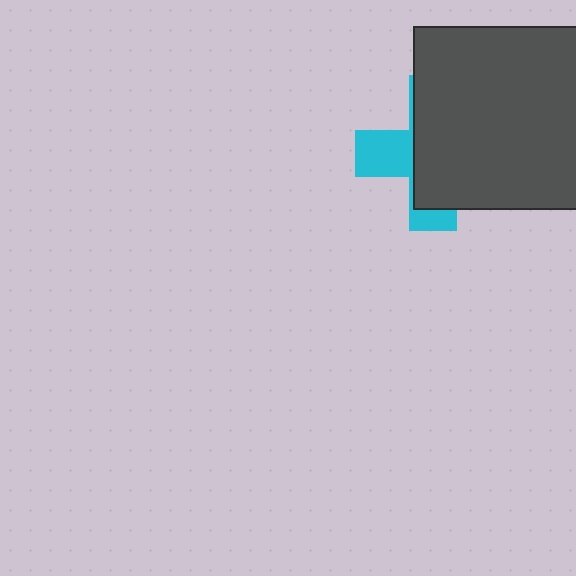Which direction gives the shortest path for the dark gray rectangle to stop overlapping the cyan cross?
Moving right gives the shortest separation.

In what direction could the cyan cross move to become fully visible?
The cyan cross could move left. That would shift it out from behind the dark gray rectangle entirely.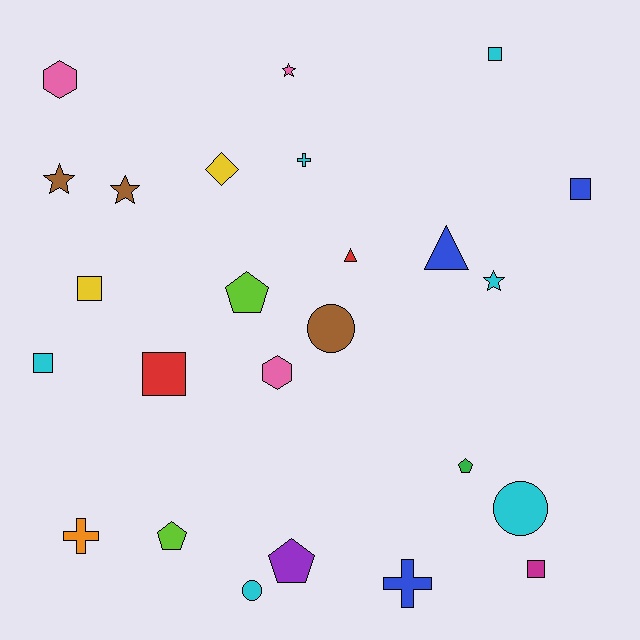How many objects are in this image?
There are 25 objects.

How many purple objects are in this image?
There is 1 purple object.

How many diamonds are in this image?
There is 1 diamond.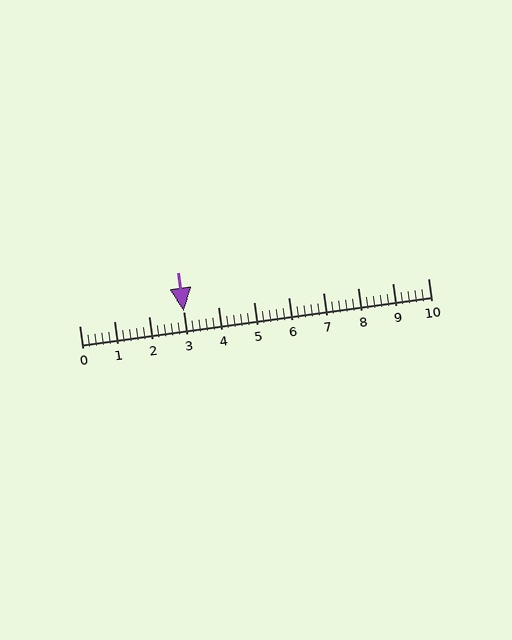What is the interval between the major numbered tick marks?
The major tick marks are spaced 1 units apart.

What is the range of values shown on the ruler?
The ruler shows values from 0 to 10.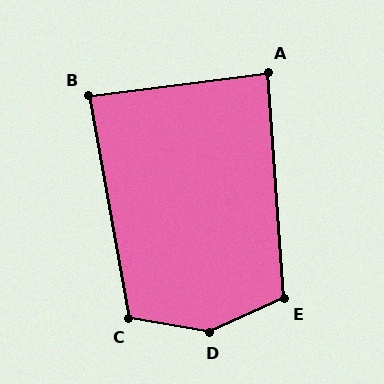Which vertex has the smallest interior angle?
A, at approximately 87 degrees.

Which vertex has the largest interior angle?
D, at approximately 146 degrees.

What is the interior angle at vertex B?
Approximately 87 degrees (approximately right).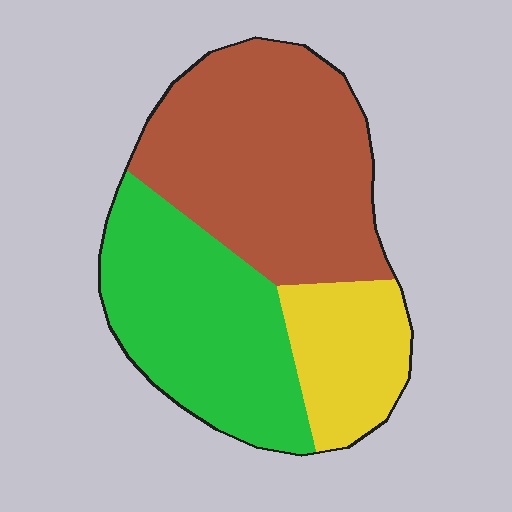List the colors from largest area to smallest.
From largest to smallest: brown, green, yellow.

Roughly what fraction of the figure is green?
Green covers 36% of the figure.